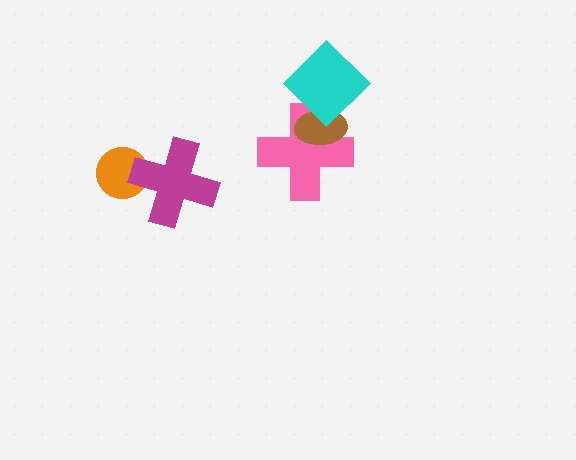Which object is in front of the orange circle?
The magenta cross is in front of the orange circle.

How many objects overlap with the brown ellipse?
2 objects overlap with the brown ellipse.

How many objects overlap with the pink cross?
2 objects overlap with the pink cross.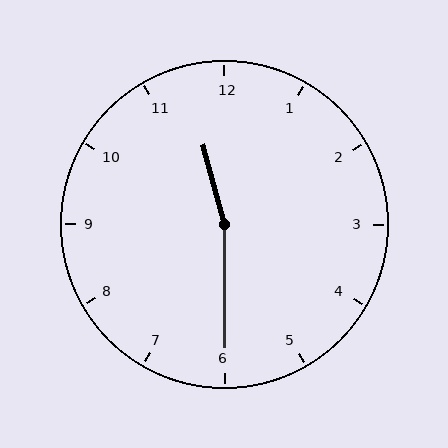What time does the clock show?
11:30.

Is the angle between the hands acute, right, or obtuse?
It is obtuse.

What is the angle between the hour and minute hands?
Approximately 165 degrees.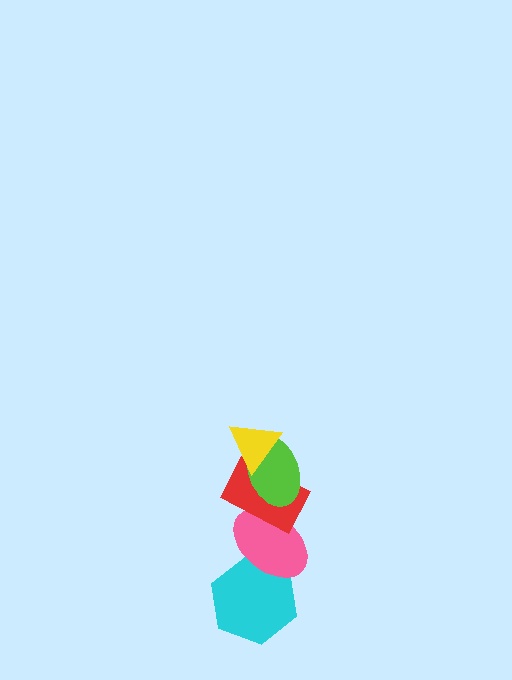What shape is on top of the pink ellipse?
The red rectangle is on top of the pink ellipse.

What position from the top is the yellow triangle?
The yellow triangle is 1st from the top.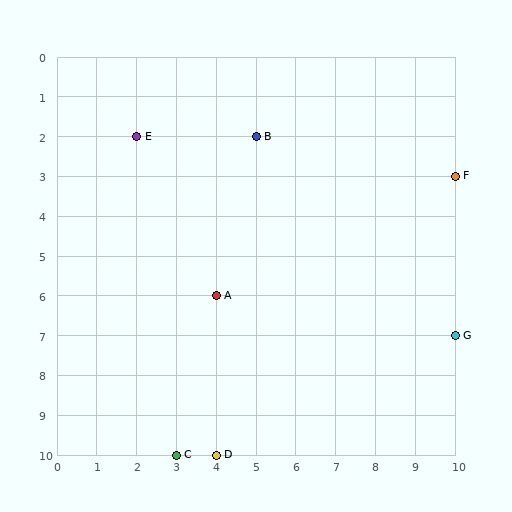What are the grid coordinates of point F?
Point F is at grid coordinates (10, 3).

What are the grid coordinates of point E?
Point E is at grid coordinates (2, 2).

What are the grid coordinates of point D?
Point D is at grid coordinates (4, 10).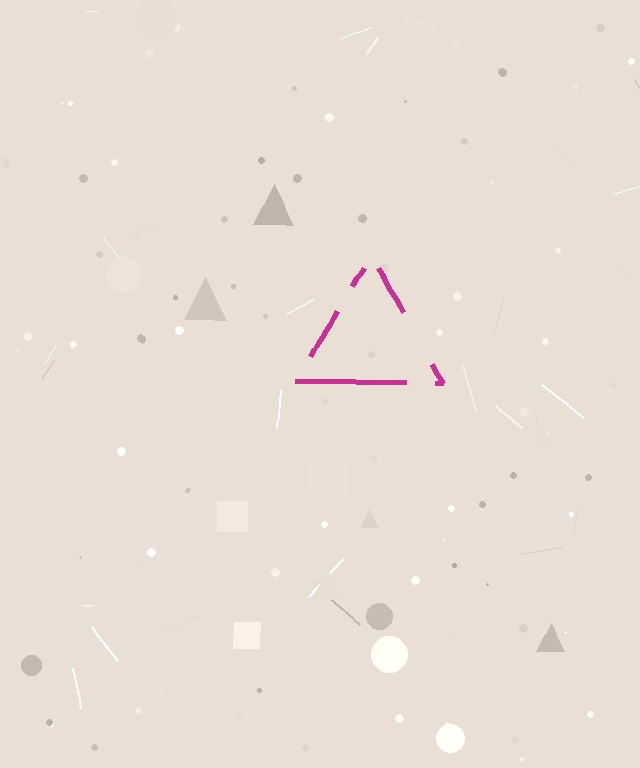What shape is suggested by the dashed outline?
The dashed outline suggests a triangle.